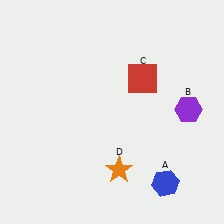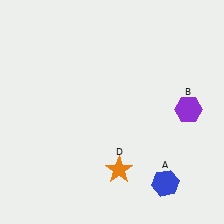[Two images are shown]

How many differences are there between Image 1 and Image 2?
There is 1 difference between the two images.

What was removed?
The red square (C) was removed in Image 2.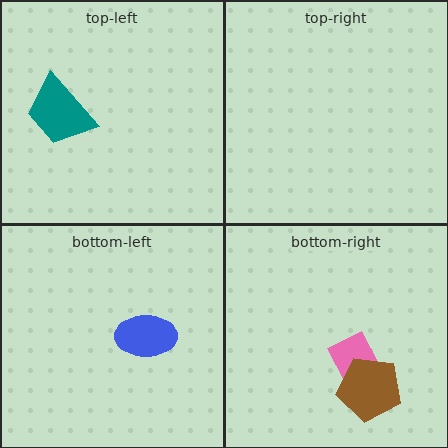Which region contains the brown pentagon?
The bottom-right region.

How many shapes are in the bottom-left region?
1.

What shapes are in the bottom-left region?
The blue ellipse.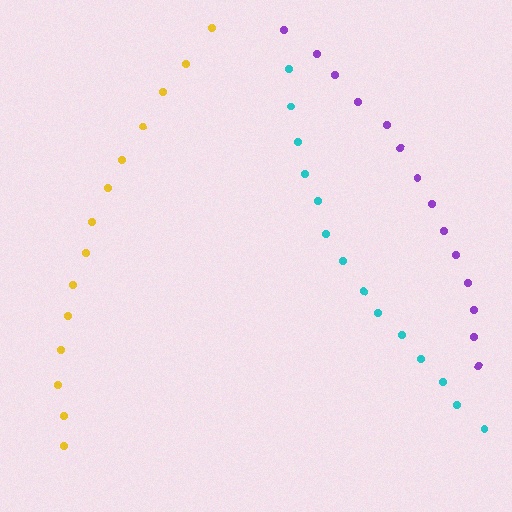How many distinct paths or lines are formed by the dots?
There are 3 distinct paths.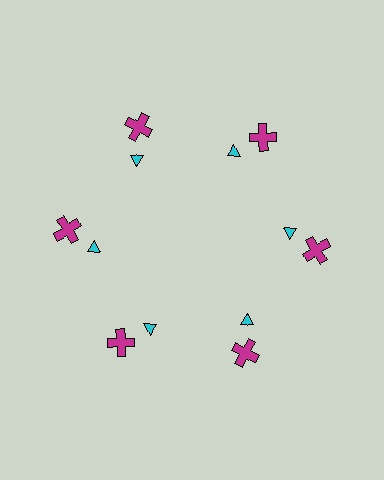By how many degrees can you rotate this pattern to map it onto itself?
The pattern maps onto itself every 60 degrees of rotation.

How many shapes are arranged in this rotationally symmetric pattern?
There are 12 shapes, arranged in 6 groups of 2.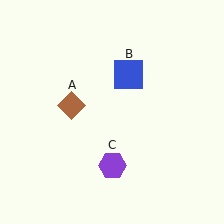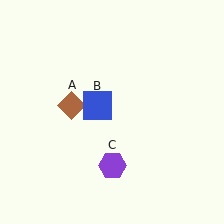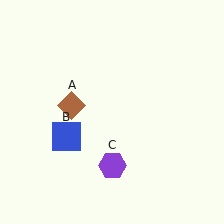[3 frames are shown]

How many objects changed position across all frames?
1 object changed position: blue square (object B).